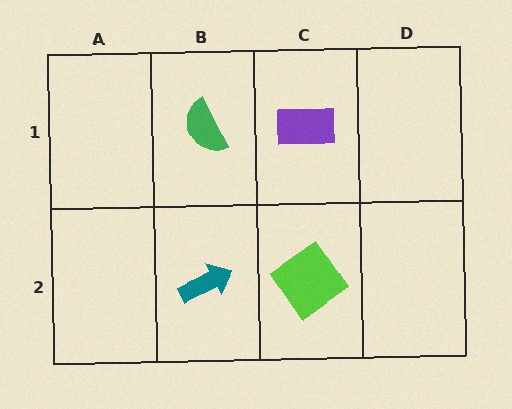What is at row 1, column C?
A purple rectangle.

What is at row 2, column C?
A lime diamond.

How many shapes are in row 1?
2 shapes.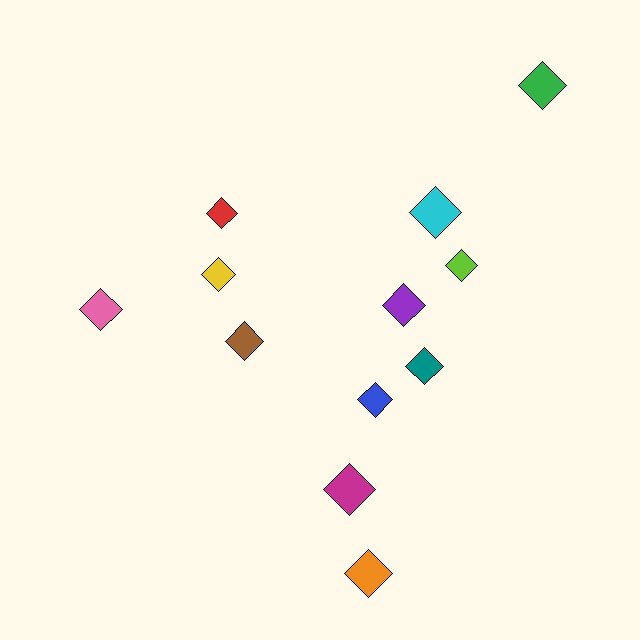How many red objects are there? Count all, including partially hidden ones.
There is 1 red object.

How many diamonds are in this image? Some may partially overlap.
There are 12 diamonds.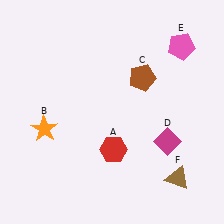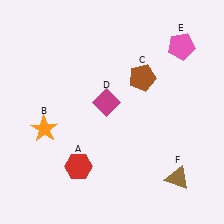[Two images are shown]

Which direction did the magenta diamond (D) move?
The magenta diamond (D) moved left.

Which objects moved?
The objects that moved are: the red hexagon (A), the magenta diamond (D).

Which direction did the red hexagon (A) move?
The red hexagon (A) moved left.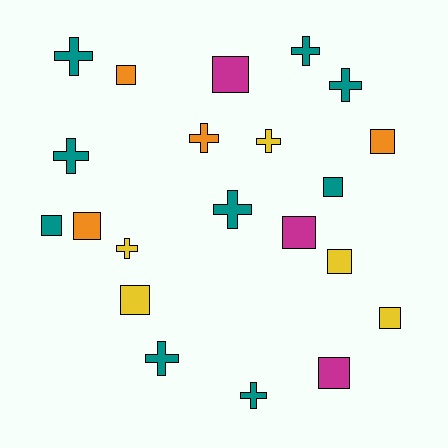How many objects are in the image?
There are 21 objects.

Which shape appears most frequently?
Square, with 11 objects.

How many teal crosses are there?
There are 7 teal crosses.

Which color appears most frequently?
Teal, with 9 objects.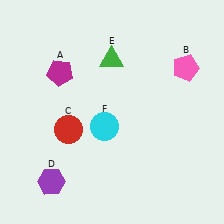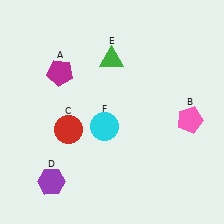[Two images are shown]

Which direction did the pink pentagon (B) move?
The pink pentagon (B) moved down.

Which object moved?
The pink pentagon (B) moved down.